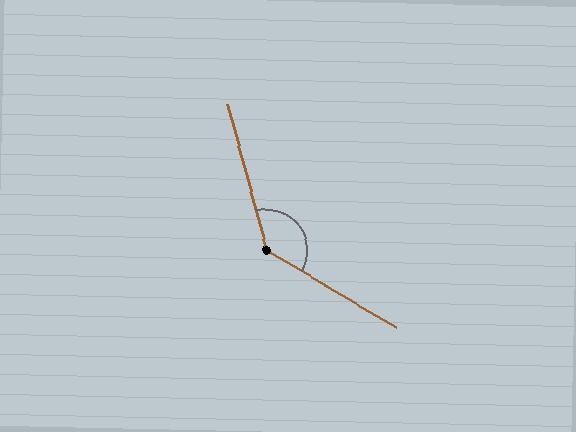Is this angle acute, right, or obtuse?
It is obtuse.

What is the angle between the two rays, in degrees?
Approximately 136 degrees.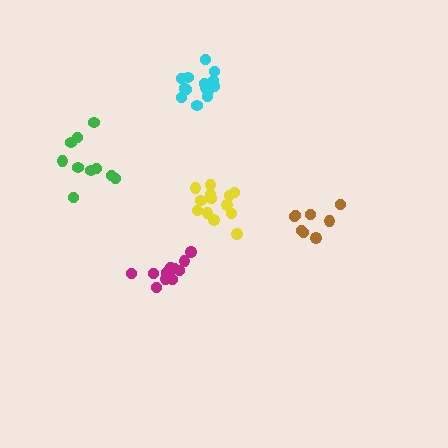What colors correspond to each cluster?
The clusters are colored: yellow, cyan, green, brown, magenta.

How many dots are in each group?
Group 1: 13 dots, Group 2: 14 dots, Group 3: 10 dots, Group 4: 8 dots, Group 5: 12 dots (57 total).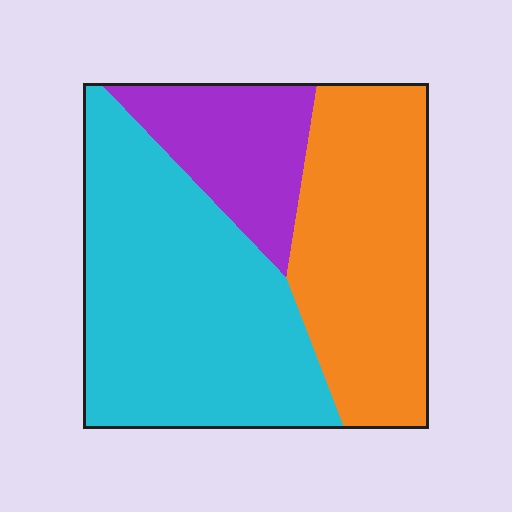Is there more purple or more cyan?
Cyan.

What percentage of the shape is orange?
Orange covers roughly 35% of the shape.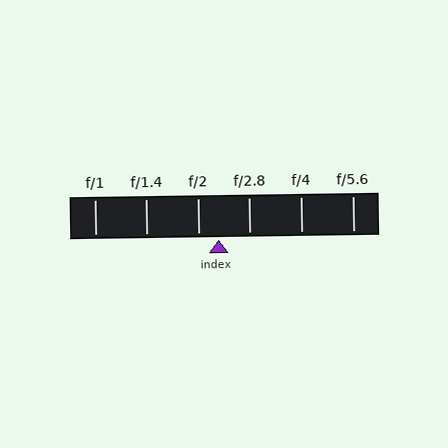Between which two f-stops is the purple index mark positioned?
The index mark is between f/2 and f/2.8.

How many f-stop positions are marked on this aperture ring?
There are 6 f-stop positions marked.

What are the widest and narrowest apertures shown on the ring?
The widest aperture shown is f/1 and the narrowest is f/5.6.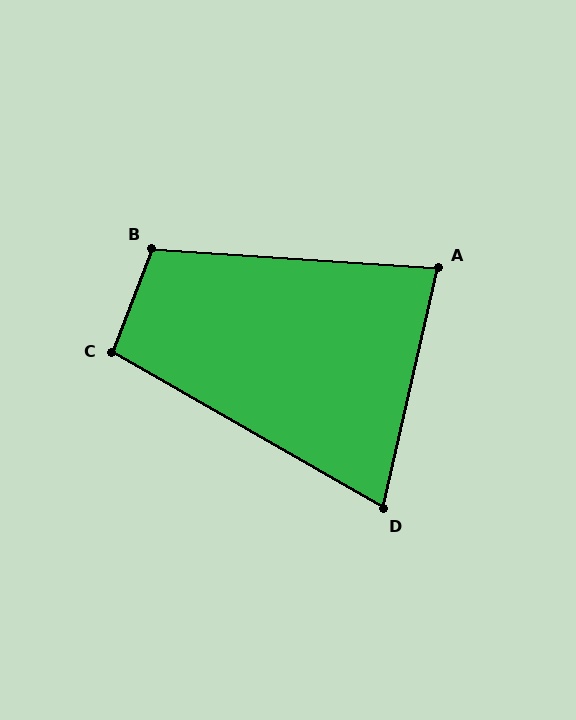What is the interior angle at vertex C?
Approximately 99 degrees (obtuse).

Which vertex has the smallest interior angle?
D, at approximately 73 degrees.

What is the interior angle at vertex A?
Approximately 81 degrees (acute).